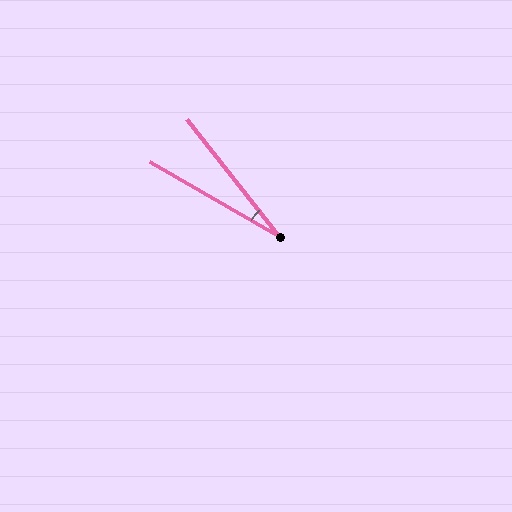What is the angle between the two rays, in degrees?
Approximately 22 degrees.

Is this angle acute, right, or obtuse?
It is acute.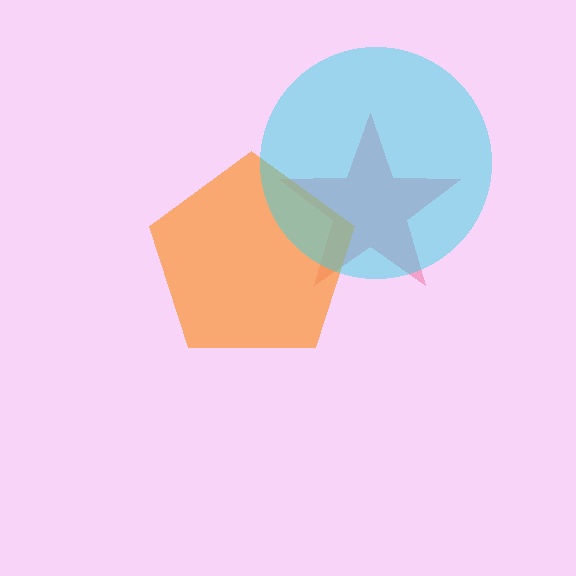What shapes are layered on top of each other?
The layered shapes are: a pink star, an orange pentagon, a cyan circle.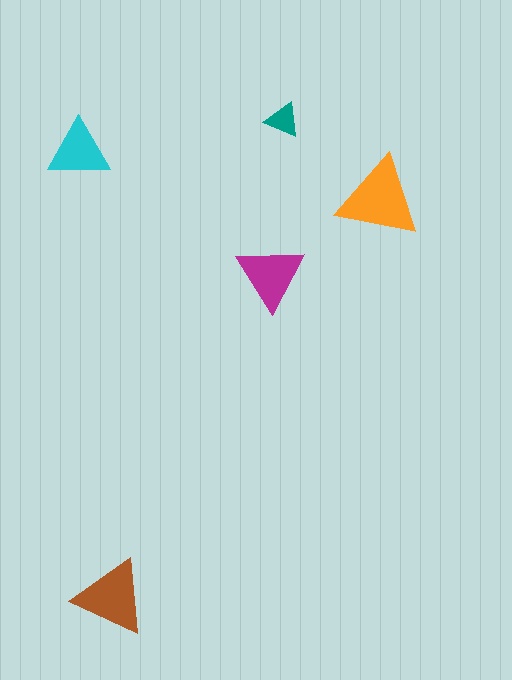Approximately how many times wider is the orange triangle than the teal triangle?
About 2.5 times wider.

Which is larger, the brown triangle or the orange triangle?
The orange one.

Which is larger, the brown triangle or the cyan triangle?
The brown one.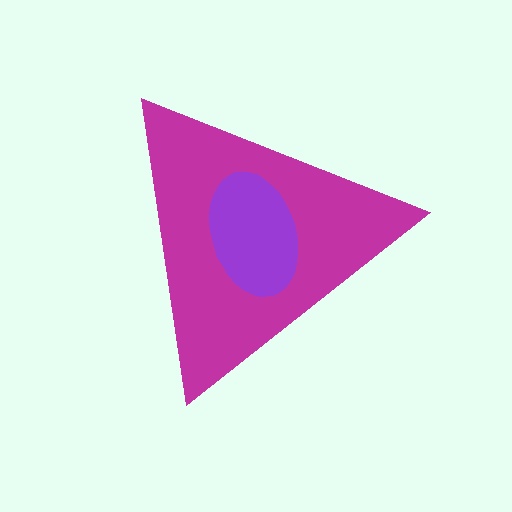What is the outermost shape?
The magenta triangle.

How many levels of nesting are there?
2.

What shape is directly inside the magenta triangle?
The purple ellipse.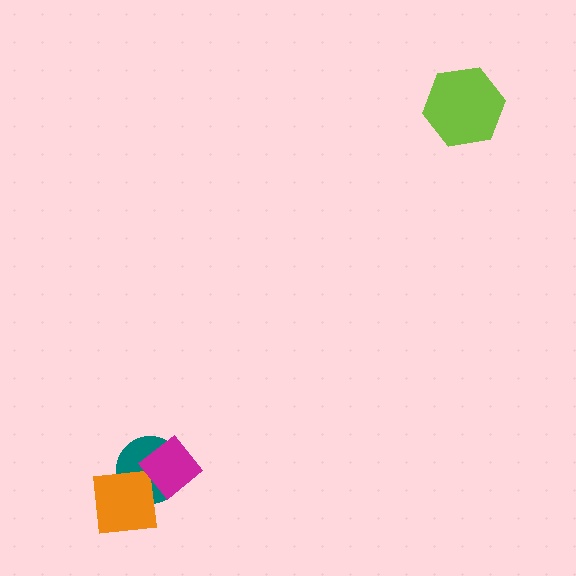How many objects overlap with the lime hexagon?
0 objects overlap with the lime hexagon.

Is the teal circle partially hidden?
Yes, it is partially covered by another shape.